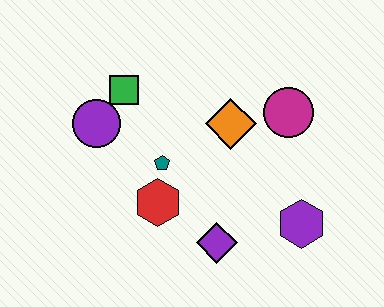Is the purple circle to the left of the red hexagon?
Yes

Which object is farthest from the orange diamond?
The purple circle is farthest from the orange diamond.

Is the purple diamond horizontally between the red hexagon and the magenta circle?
Yes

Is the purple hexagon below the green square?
Yes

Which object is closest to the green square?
The purple circle is closest to the green square.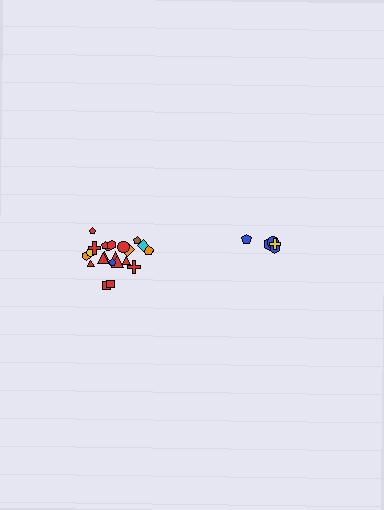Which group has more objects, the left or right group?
The left group.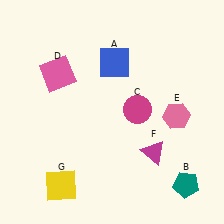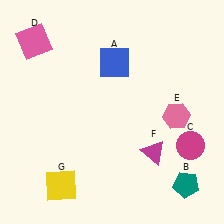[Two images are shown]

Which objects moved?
The objects that moved are: the magenta circle (C), the pink square (D).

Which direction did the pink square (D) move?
The pink square (D) moved up.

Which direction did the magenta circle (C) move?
The magenta circle (C) moved right.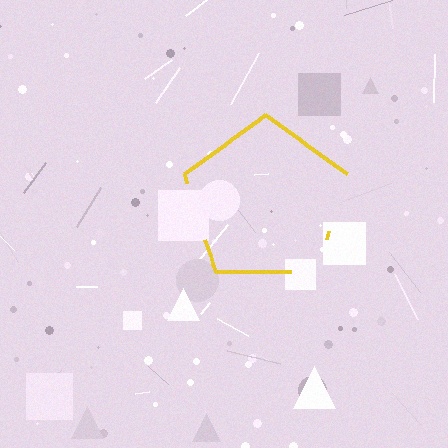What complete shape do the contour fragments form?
The contour fragments form a pentagon.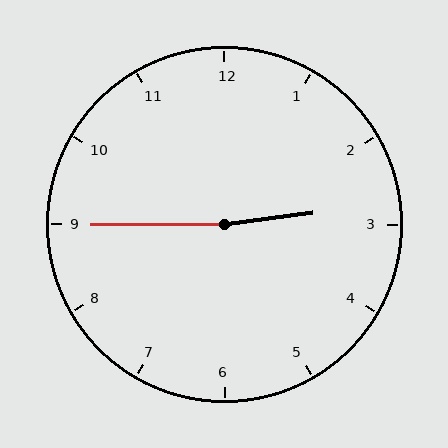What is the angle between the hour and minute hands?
Approximately 172 degrees.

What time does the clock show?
2:45.